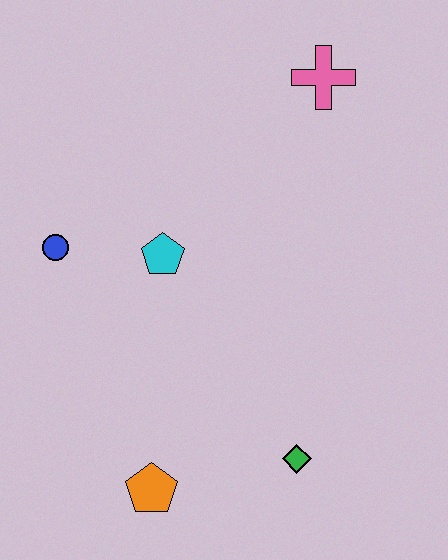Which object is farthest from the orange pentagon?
The pink cross is farthest from the orange pentagon.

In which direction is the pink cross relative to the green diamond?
The pink cross is above the green diamond.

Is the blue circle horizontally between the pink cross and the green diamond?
No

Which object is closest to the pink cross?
The cyan pentagon is closest to the pink cross.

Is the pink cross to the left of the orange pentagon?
No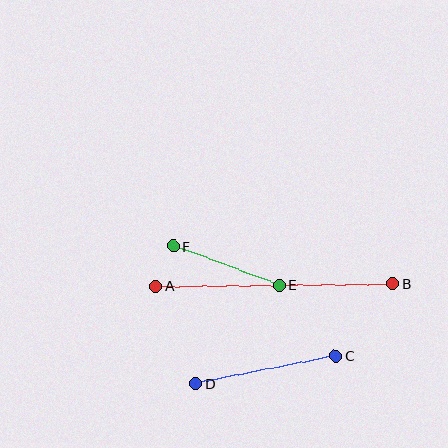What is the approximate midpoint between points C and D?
The midpoint is at approximately (266, 370) pixels.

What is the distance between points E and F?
The distance is approximately 113 pixels.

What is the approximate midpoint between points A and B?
The midpoint is at approximately (275, 285) pixels.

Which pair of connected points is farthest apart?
Points A and B are farthest apart.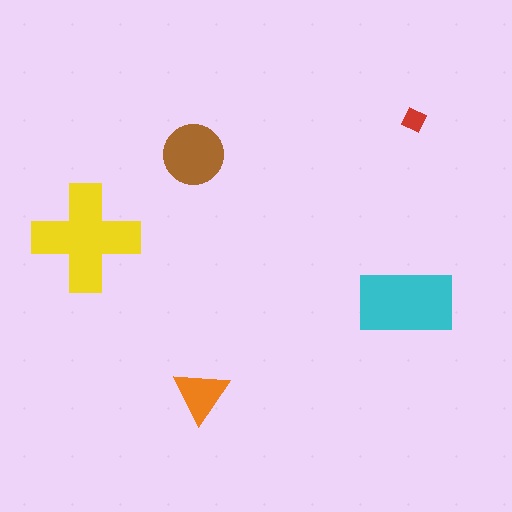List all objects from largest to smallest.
The yellow cross, the cyan rectangle, the brown circle, the orange triangle, the red diamond.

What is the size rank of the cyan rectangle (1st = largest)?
2nd.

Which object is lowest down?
The orange triangle is bottommost.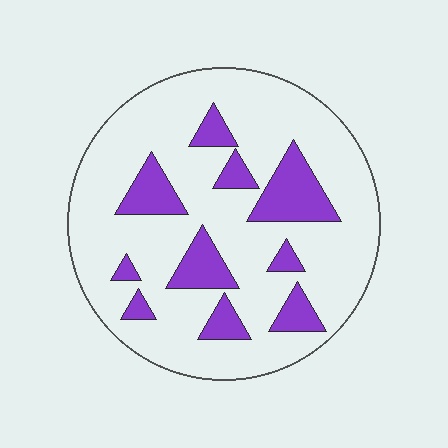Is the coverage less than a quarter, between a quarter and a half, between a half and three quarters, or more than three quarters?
Less than a quarter.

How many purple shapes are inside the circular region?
10.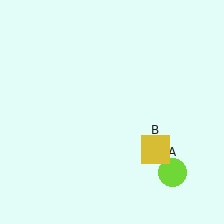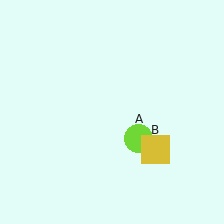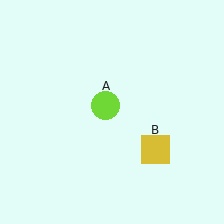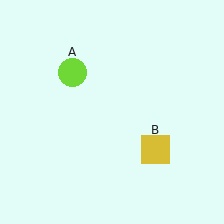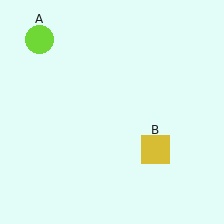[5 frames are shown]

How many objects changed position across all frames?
1 object changed position: lime circle (object A).